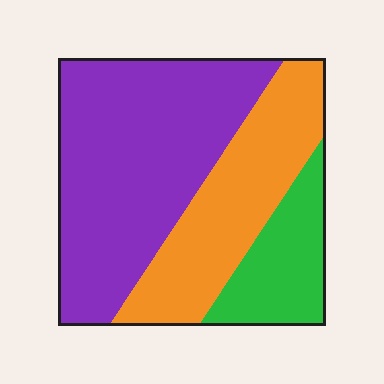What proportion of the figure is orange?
Orange covers about 30% of the figure.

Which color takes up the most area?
Purple, at roughly 50%.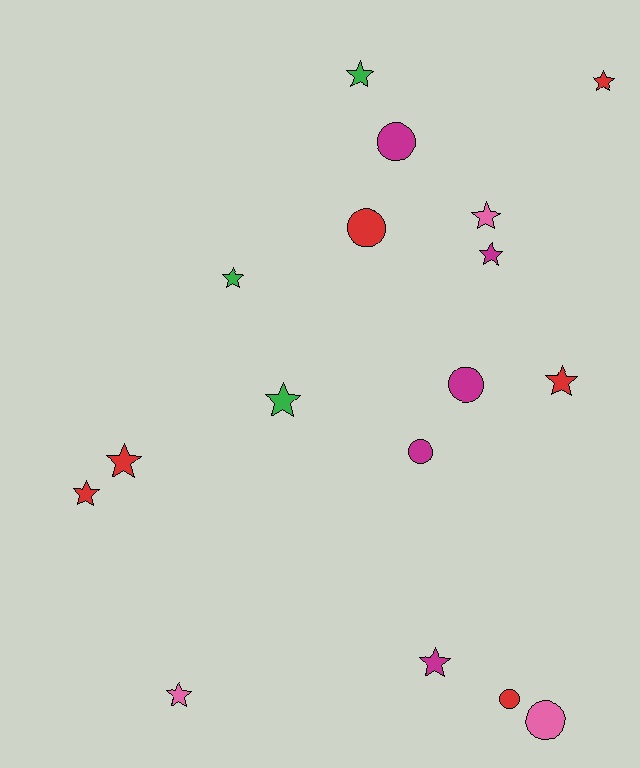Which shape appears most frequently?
Star, with 11 objects.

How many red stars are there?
There are 4 red stars.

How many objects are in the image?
There are 17 objects.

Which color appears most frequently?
Red, with 6 objects.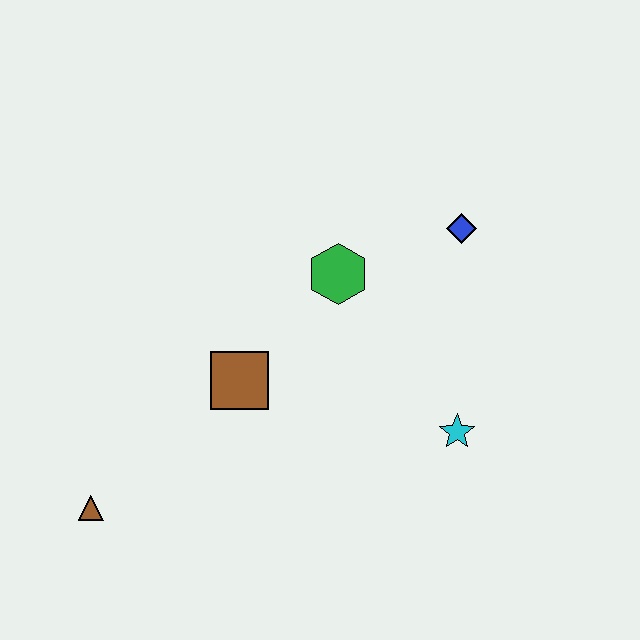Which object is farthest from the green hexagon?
The brown triangle is farthest from the green hexagon.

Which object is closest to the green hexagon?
The blue diamond is closest to the green hexagon.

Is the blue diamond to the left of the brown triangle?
No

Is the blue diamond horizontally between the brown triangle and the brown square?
No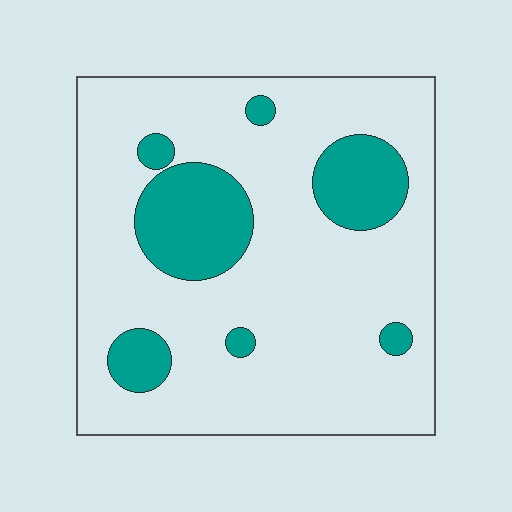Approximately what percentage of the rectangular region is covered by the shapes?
Approximately 20%.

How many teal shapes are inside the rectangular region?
7.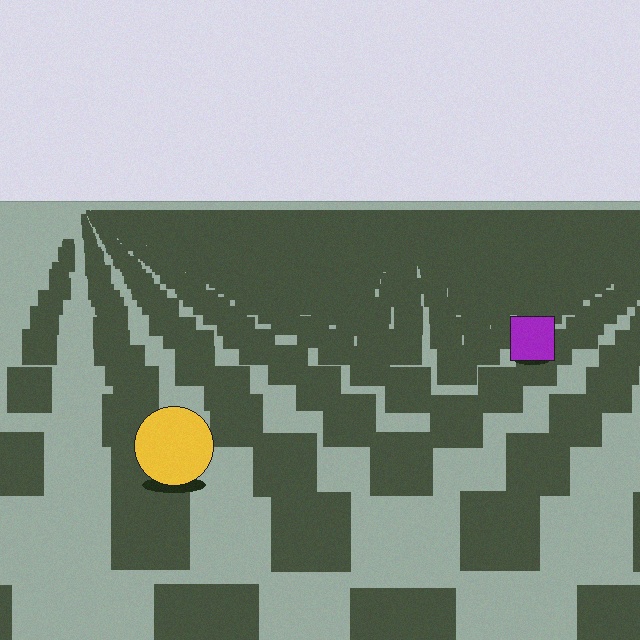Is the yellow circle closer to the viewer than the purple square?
Yes. The yellow circle is closer — you can tell from the texture gradient: the ground texture is coarser near it.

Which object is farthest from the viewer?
The purple square is farthest from the viewer. It appears smaller and the ground texture around it is denser.